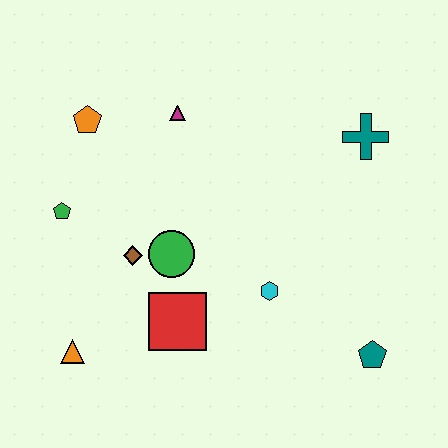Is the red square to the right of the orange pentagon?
Yes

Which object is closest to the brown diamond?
The green circle is closest to the brown diamond.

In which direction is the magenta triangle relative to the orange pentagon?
The magenta triangle is to the right of the orange pentagon.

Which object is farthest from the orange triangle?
The teal cross is farthest from the orange triangle.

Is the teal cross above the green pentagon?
Yes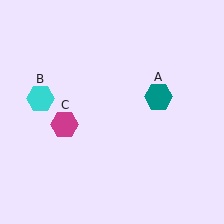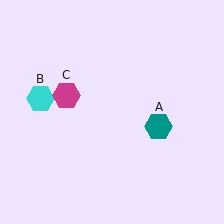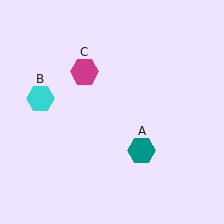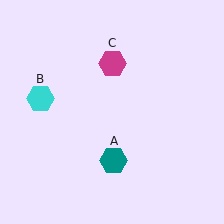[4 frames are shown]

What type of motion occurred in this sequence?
The teal hexagon (object A), magenta hexagon (object C) rotated clockwise around the center of the scene.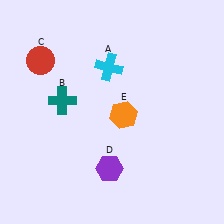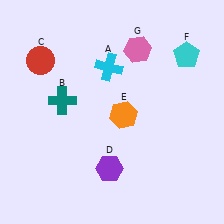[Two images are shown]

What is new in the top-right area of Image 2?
A pink hexagon (G) was added in the top-right area of Image 2.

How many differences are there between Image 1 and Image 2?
There are 2 differences between the two images.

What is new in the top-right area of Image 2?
A cyan pentagon (F) was added in the top-right area of Image 2.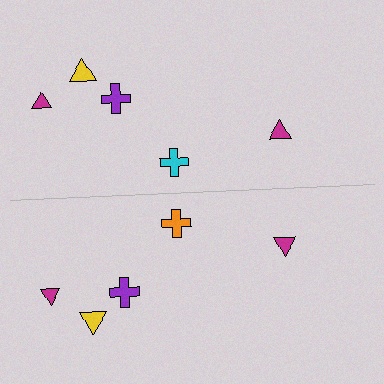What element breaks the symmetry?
The orange cross on the bottom side breaks the symmetry — its mirror counterpart is cyan.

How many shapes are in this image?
There are 10 shapes in this image.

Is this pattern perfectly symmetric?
No, the pattern is not perfectly symmetric. The orange cross on the bottom side breaks the symmetry — its mirror counterpart is cyan.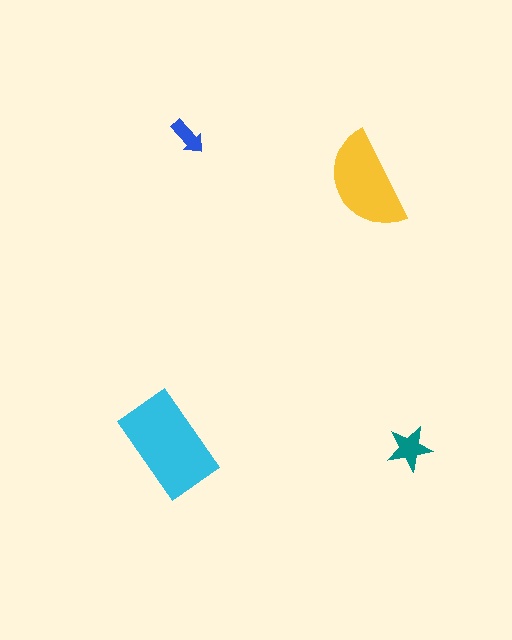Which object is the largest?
The cyan rectangle.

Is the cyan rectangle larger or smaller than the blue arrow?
Larger.